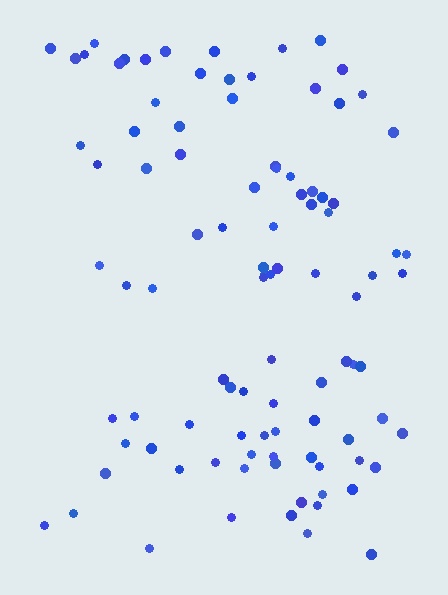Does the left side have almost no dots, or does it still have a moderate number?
Still a moderate number, just noticeably fewer than the right.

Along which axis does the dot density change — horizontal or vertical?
Horizontal.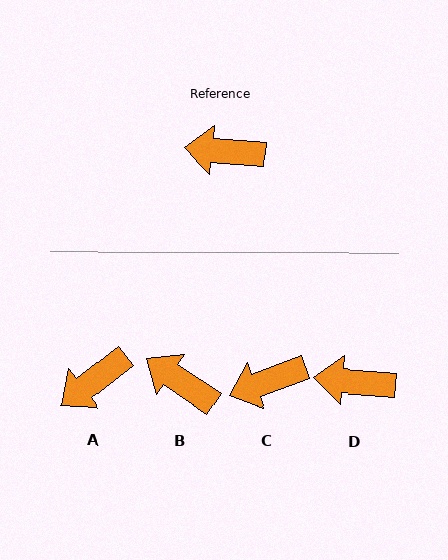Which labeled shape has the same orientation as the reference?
D.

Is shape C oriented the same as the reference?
No, it is off by about 25 degrees.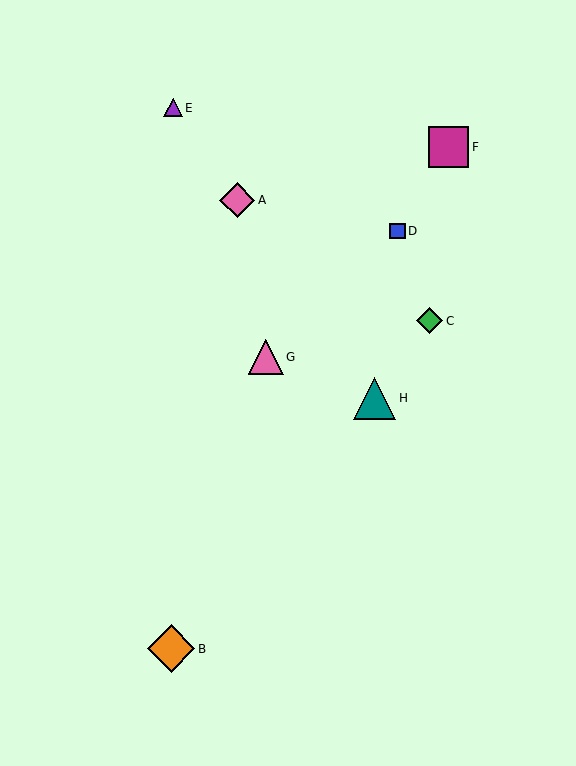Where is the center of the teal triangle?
The center of the teal triangle is at (375, 398).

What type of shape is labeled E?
Shape E is a purple triangle.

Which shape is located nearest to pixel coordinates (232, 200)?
The pink diamond (labeled A) at (237, 200) is nearest to that location.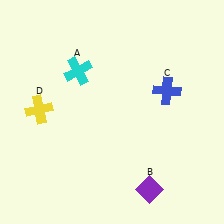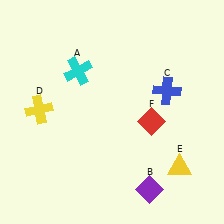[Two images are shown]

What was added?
A yellow triangle (E), a red diamond (F) were added in Image 2.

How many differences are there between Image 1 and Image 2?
There are 2 differences between the two images.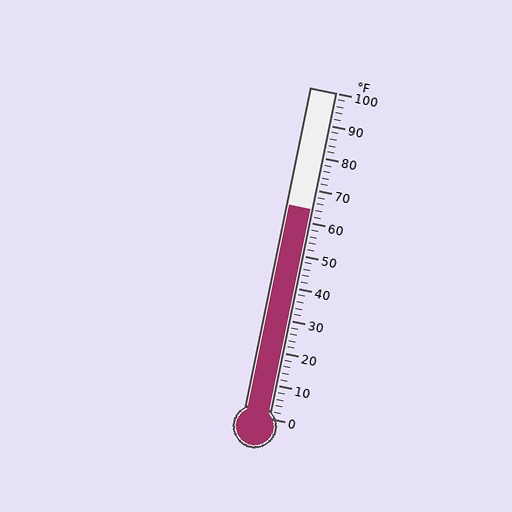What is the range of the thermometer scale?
The thermometer scale ranges from 0°F to 100°F.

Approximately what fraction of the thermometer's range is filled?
The thermometer is filled to approximately 65% of its range.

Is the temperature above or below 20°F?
The temperature is above 20°F.